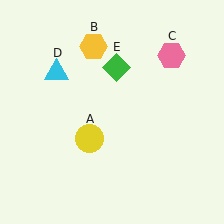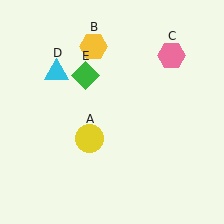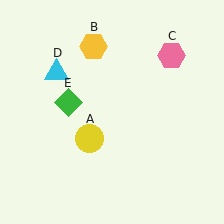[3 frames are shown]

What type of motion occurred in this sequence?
The green diamond (object E) rotated counterclockwise around the center of the scene.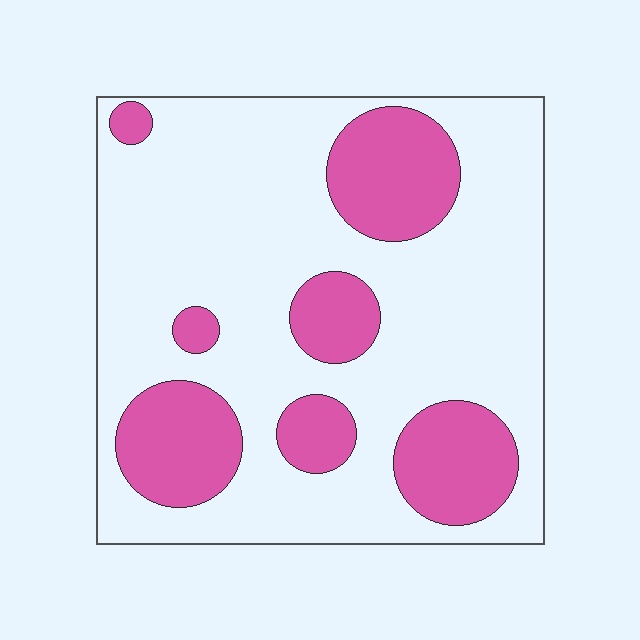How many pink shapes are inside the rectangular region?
7.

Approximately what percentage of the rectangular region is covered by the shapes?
Approximately 25%.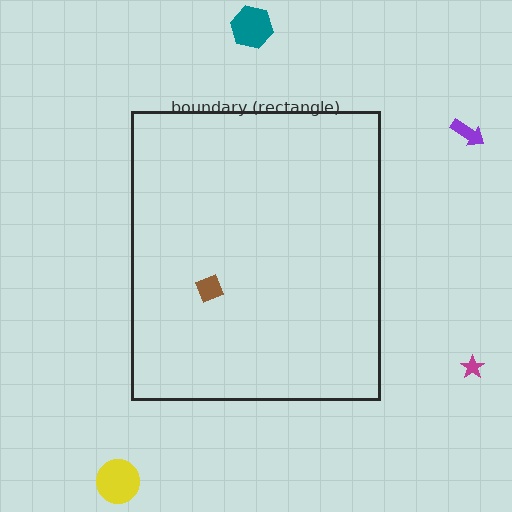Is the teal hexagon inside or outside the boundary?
Outside.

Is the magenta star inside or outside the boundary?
Outside.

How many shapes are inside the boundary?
1 inside, 4 outside.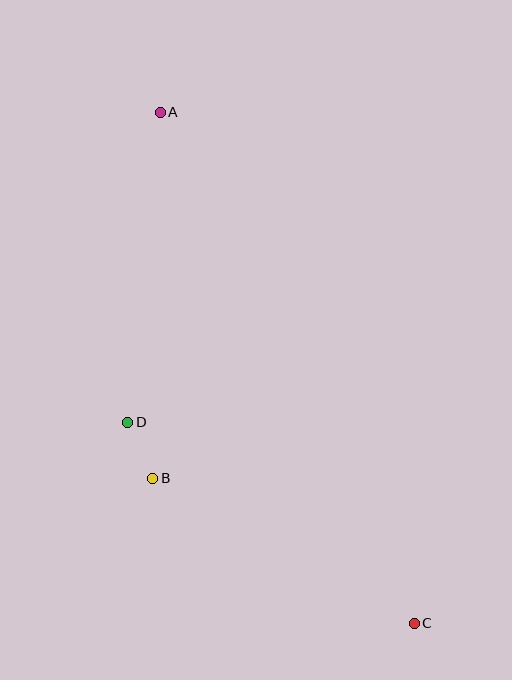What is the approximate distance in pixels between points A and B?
The distance between A and B is approximately 366 pixels.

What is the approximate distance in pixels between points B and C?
The distance between B and C is approximately 299 pixels.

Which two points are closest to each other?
Points B and D are closest to each other.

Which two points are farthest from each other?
Points A and C are farthest from each other.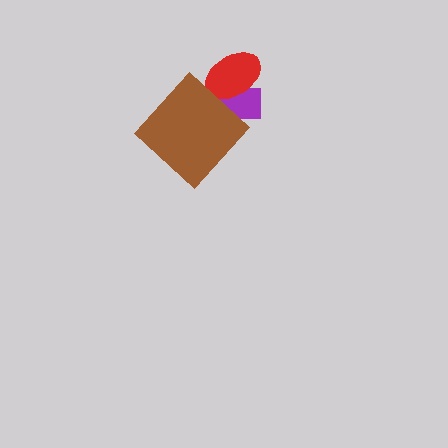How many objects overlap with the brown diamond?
1 object overlaps with the brown diamond.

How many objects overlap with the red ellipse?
1 object overlaps with the red ellipse.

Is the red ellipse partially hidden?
No, no other shape covers it.